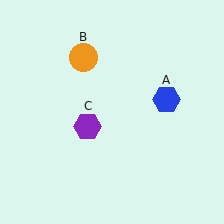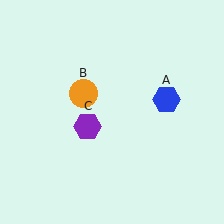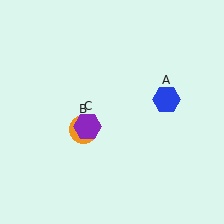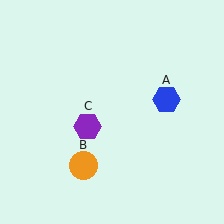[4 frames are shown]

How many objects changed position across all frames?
1 object changed position: orange circle (object B).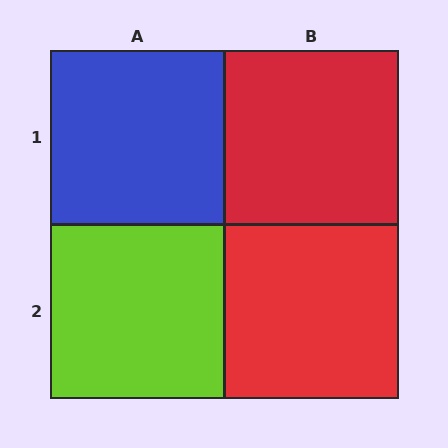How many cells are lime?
1 cell is lime.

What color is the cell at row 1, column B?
Red.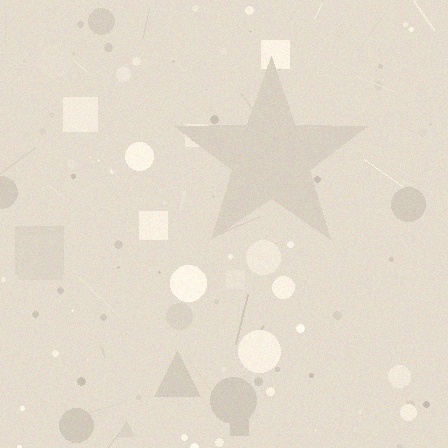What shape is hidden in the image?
A star is hidden in the image.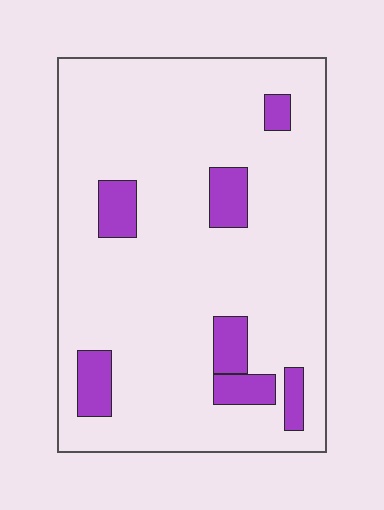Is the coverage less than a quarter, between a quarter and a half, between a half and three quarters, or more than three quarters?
Less than a quarter.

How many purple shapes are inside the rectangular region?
7.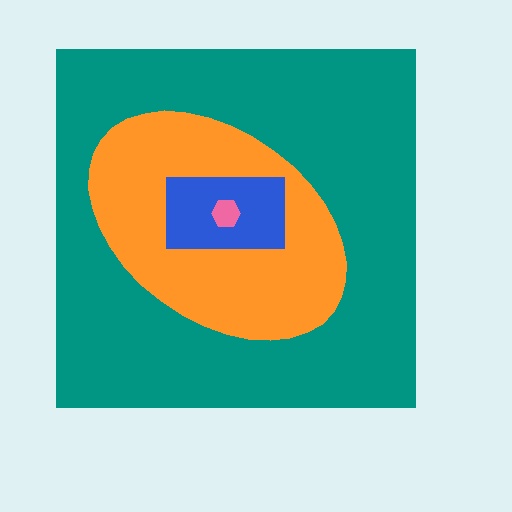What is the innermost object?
The pink hexagon.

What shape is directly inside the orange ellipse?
The blue rectangle.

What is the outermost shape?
The teal square.